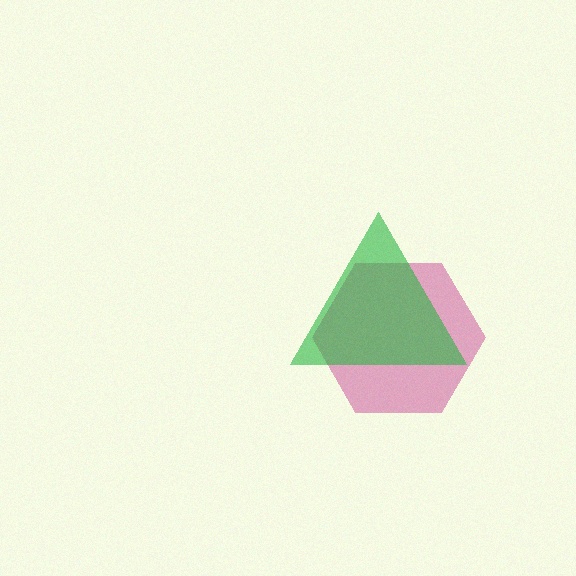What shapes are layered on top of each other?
The layered shapes are: a magenta hexagon, a green triangle.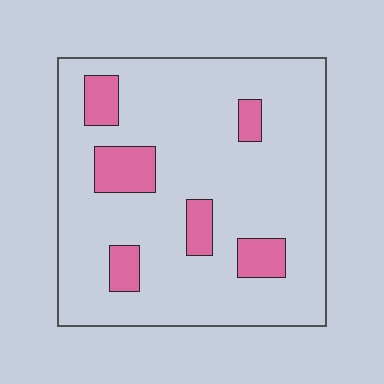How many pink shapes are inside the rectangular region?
6.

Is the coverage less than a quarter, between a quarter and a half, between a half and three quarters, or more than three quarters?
Less than a quarter.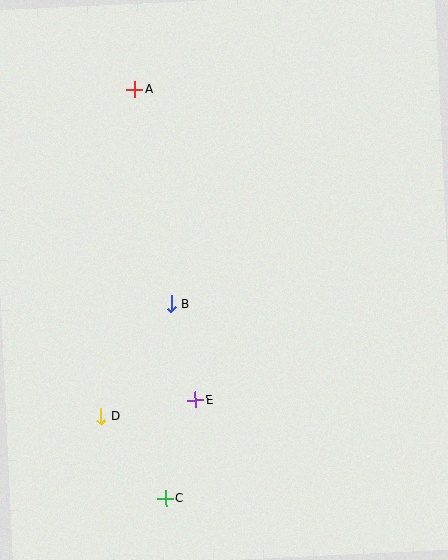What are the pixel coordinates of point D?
Point D is at (101, 417).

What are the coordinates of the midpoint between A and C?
The midpoint between A and C is at (150, 294).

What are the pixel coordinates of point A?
Point A is at (135, 90).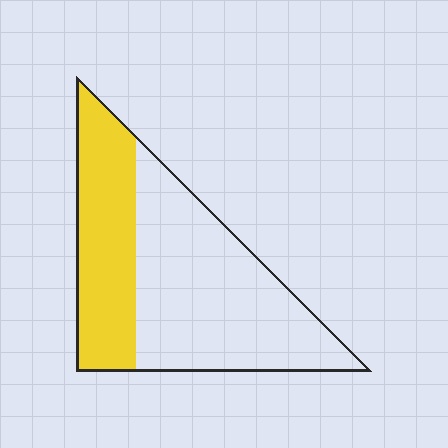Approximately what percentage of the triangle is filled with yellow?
Approximately 35%.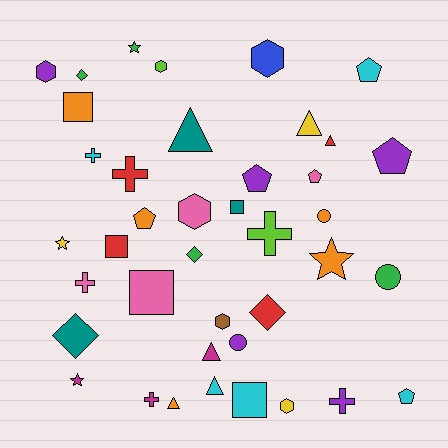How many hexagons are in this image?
There are 6 hexagons.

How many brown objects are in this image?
There is 1 brown object.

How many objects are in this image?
There are 40 objects.